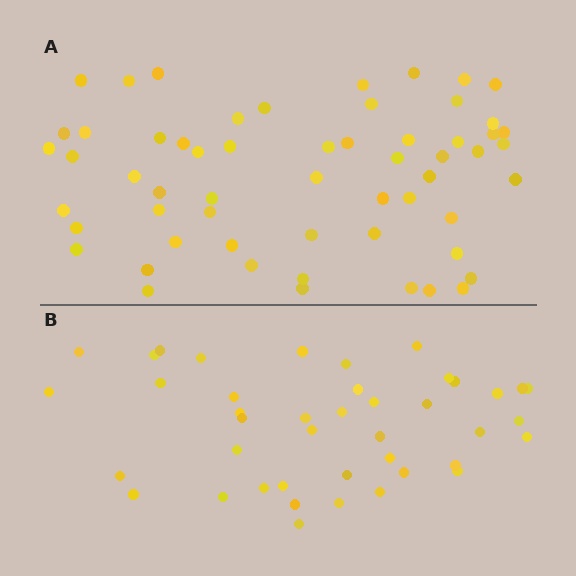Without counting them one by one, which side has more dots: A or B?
Region A (the top region) has more dots.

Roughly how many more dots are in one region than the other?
Region A has approximately 15 more dots than region B.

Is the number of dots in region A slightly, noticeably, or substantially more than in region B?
Region A has noticeably more, but not dramatically so. The ratio is roughly 1.4 to 1.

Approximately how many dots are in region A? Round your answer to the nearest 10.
About 60 dots. (The exact count is 58, which rounds to 60.)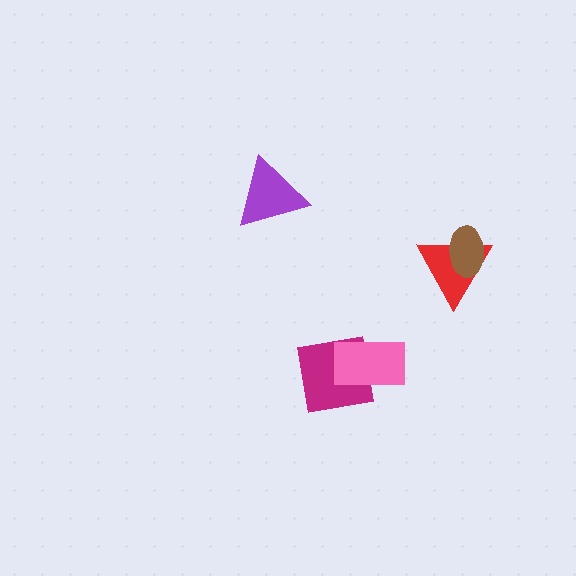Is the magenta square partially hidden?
Yes, it is partially covered by another shape.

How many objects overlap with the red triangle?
1 object overlaps with the red triangle.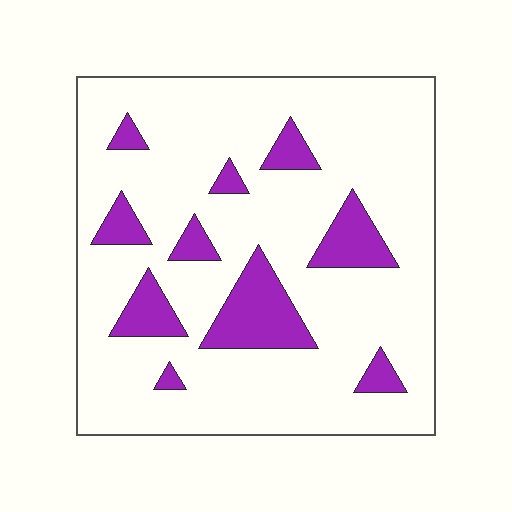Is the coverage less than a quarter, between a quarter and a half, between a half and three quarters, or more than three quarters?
Less than a quarter.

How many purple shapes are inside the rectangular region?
10.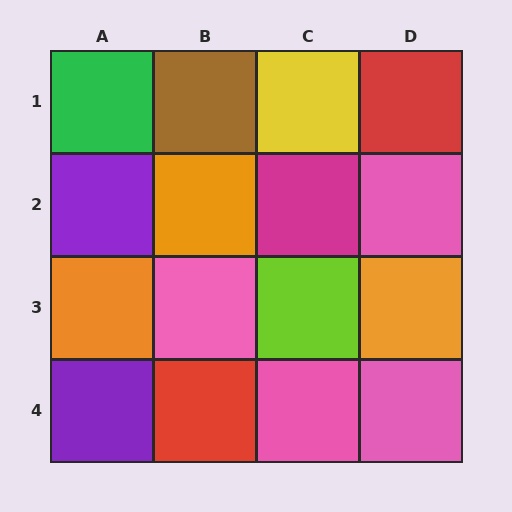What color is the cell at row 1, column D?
Red.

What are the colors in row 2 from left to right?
Purple, orange, magenta, pink.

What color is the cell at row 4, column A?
Purple.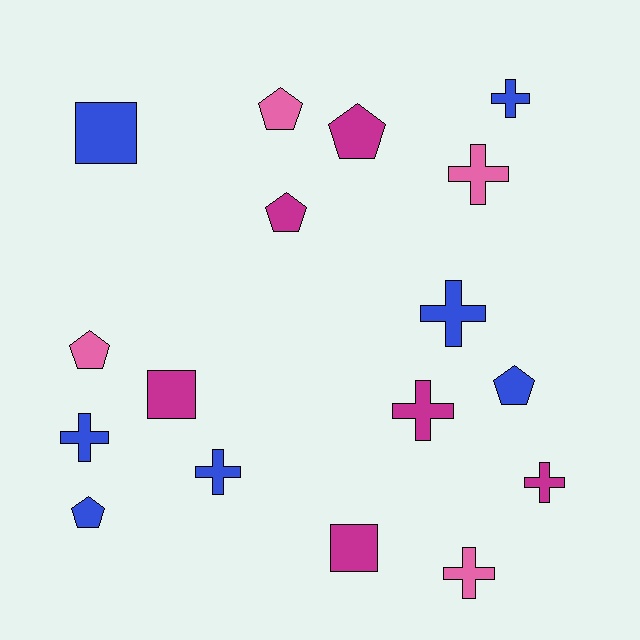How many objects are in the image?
There are 17 objects.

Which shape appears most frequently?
Cross, with 8 objects.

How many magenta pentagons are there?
There are 2 magenta pentagons.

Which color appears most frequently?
Blue, with 7 objects.